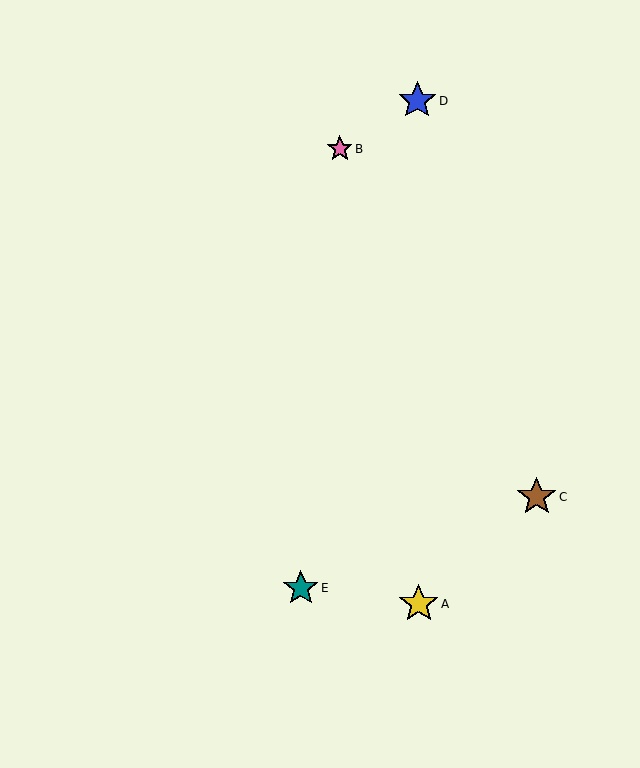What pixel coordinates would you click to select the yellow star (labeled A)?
Click at (419, 604) to select the yellow star A.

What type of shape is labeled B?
Shape B is a pink star.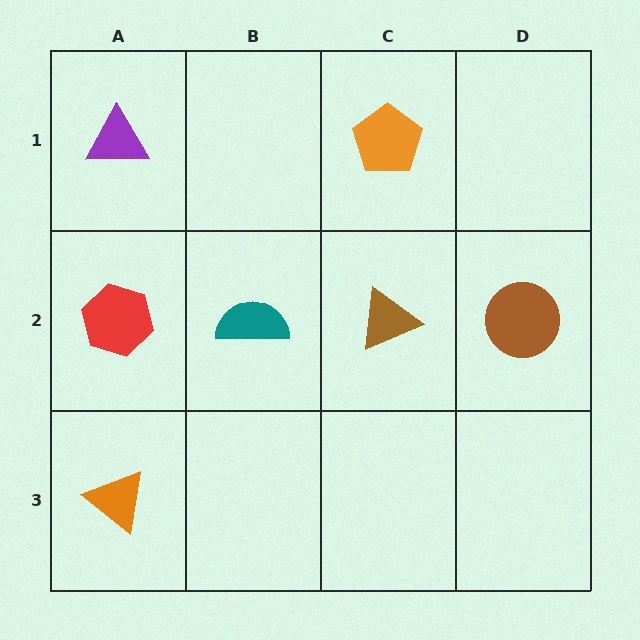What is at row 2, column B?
A teal semicircle.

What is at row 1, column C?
An orange pentagon.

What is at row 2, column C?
A brown triangle.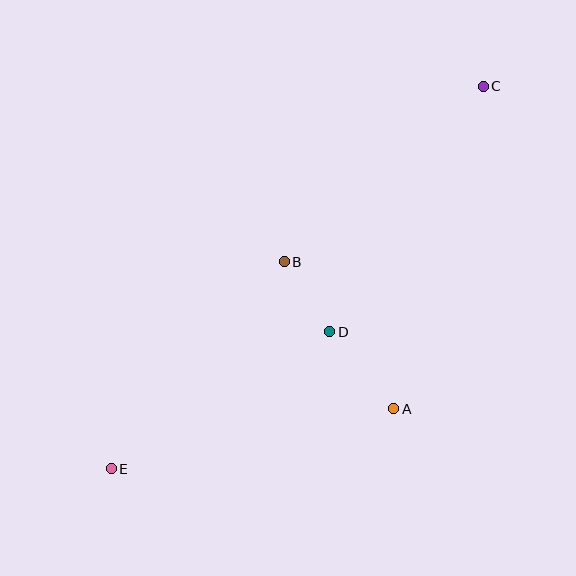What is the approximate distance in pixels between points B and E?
The distance between B and E is approximately 270 pixels.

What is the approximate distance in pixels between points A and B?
The distance between A and B is approximately 183 pixels.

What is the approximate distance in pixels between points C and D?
The distance between C and D is approximately 290 pixels.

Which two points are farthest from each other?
Points C and E are farthest from each other.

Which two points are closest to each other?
Points B and D are closest to each other.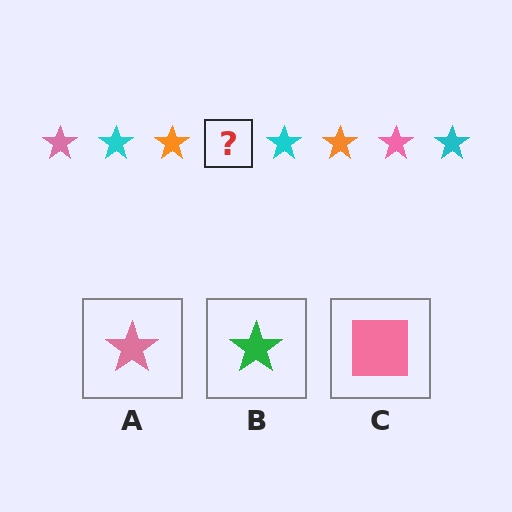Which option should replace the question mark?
Option A.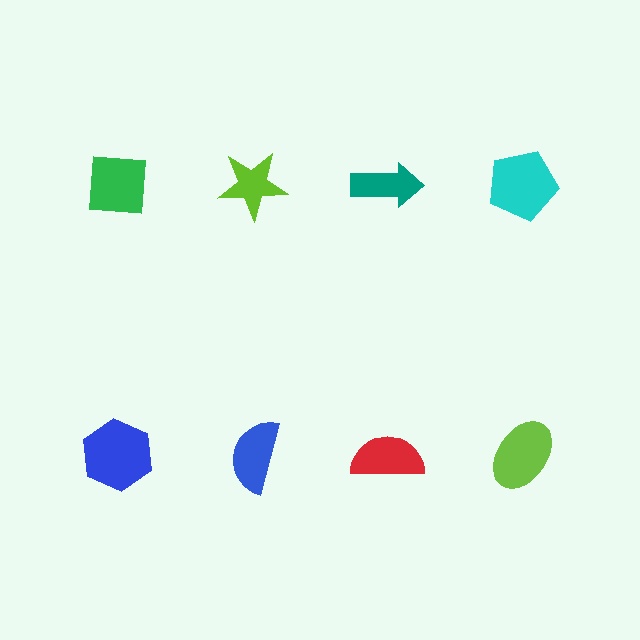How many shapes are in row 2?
4 shapes.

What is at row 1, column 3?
A teal arrow.